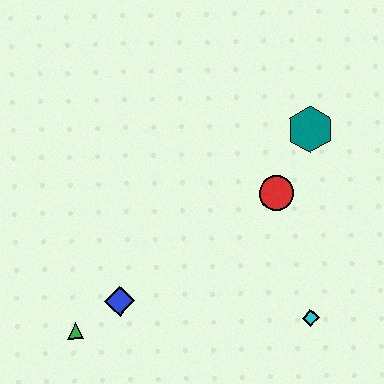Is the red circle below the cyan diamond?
No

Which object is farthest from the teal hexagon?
The green triangle is farthest from the teal hexagon.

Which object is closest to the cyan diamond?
The red circle is closest to the cyan diamond.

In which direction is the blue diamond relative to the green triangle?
The blue diamond is to the right of the green triangle.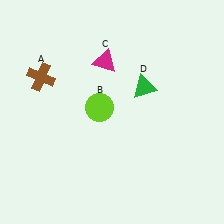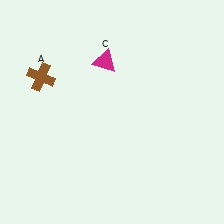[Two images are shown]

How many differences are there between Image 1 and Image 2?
There are 2 differences between the two images.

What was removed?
The green triangle (D), the lime circle (B) were removed in Image 2.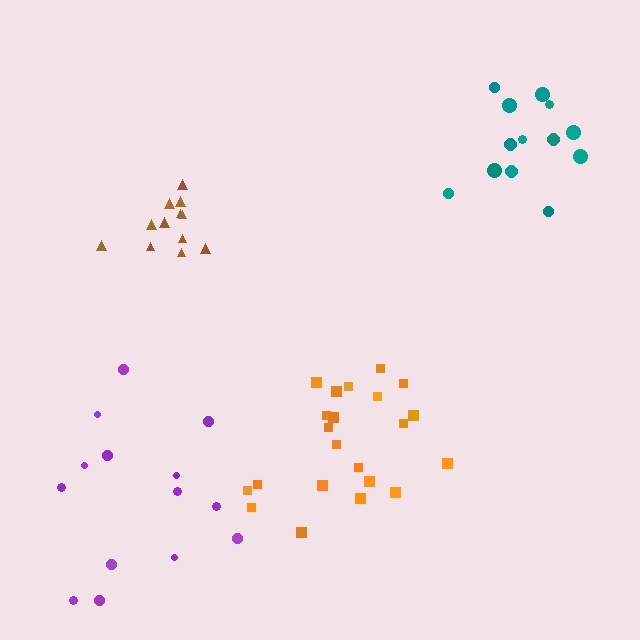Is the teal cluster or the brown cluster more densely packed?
Brown.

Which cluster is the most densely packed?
Brown.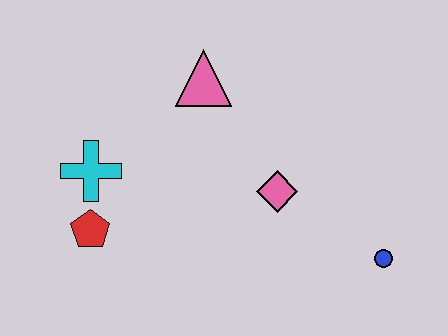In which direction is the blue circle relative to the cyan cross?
The blue circle is to the right of the cyan cross.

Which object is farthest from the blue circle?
The cyan cross is farthest from the blue circle.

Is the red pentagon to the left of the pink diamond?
Yes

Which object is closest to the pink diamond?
The blue circle is closest to the pink diamond.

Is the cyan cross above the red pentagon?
Yes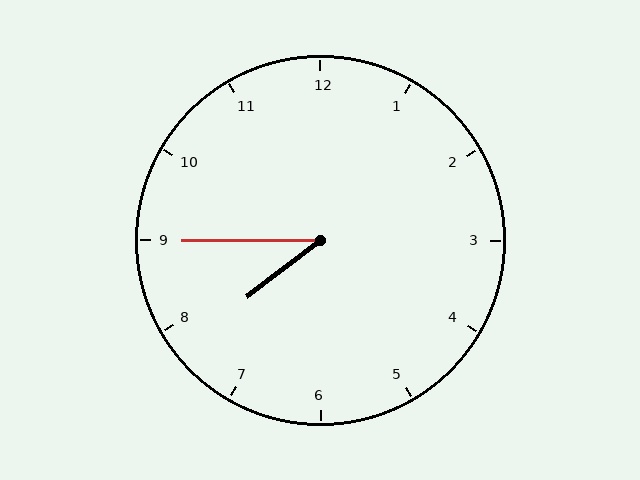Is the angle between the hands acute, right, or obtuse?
It is acute.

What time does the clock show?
7:45.